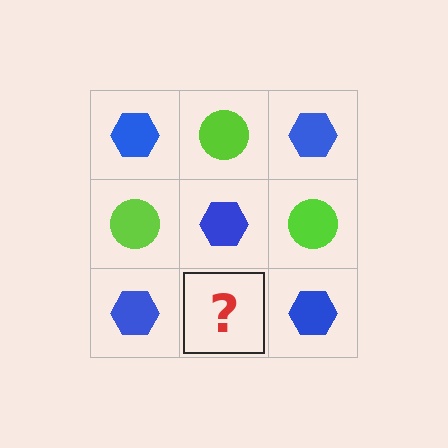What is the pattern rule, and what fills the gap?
The rule is that it alternates blue hexagon and lime circle in a checkerboard pattern. The gap should be filled with a lime circle.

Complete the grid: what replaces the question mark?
The question mark should be replaced with a lime circle.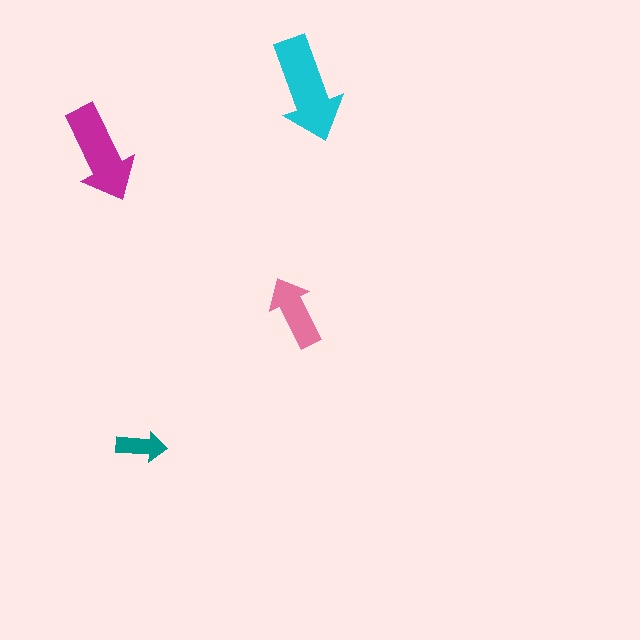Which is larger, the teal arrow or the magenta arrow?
The magenta one.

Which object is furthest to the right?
The cyan arrow is rightmost.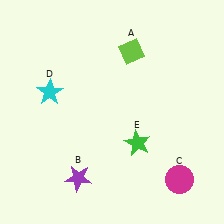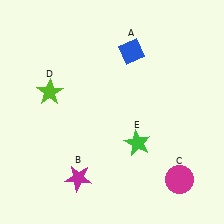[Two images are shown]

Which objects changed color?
A changed from lime to blue. B changed from purple to magenta. D changed from cyan to lime.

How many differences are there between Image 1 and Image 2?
There are 3 differences between the two images.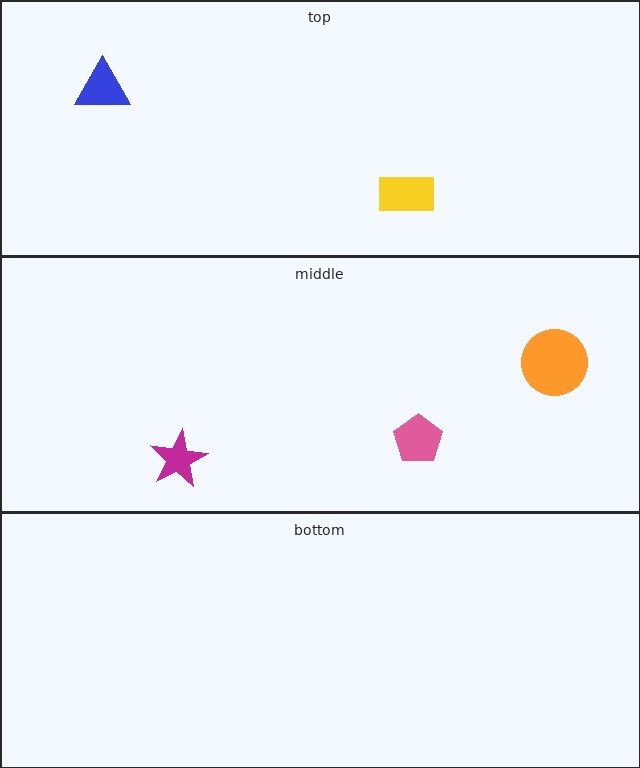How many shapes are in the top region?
2.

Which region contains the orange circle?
The middle region.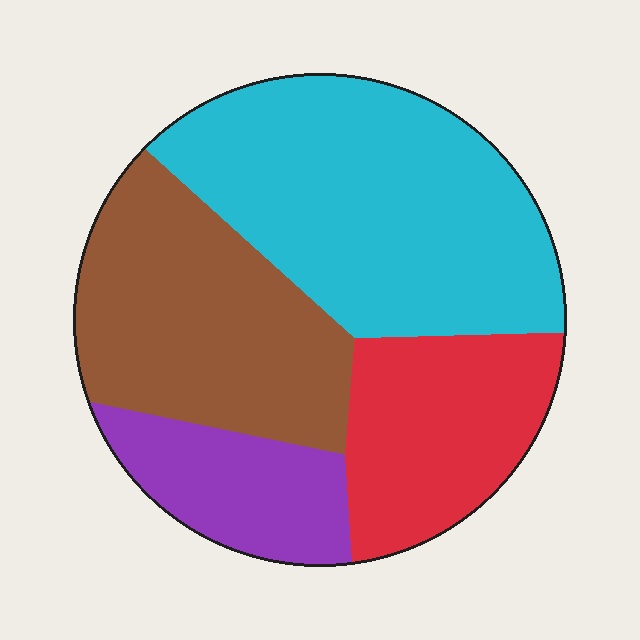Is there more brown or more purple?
Brown.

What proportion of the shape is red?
Red covers roughly 20% of the shape.